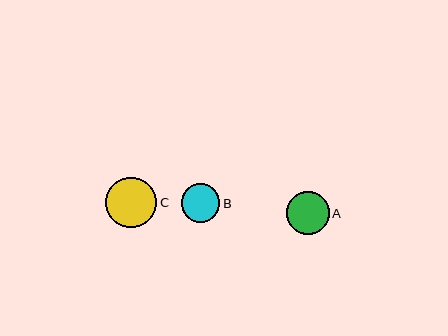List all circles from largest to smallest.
From largest to smallest: C, A, B.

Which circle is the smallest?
Circle B is the smallest with a size of approximately 39 pixels.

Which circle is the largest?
Circle C is the largest with a size of approximately 51 pixels.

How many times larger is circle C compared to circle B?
Circle C is approximately 1.3 times the size of circle B.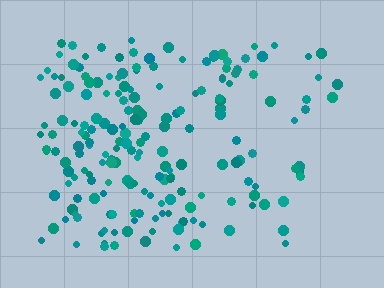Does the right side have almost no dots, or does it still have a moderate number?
Still a moderate number, just noticeably fewer than the left.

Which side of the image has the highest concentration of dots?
The left.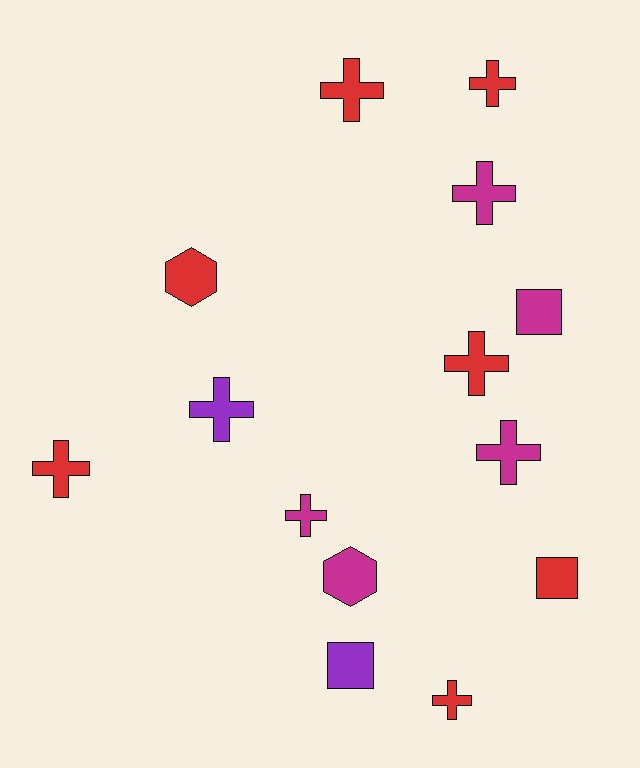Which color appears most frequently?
Red, with 7 objects.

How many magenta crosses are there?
There are 3 magenta crosses.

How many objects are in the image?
There are 14 objects.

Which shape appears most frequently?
Cross, with 9 objects.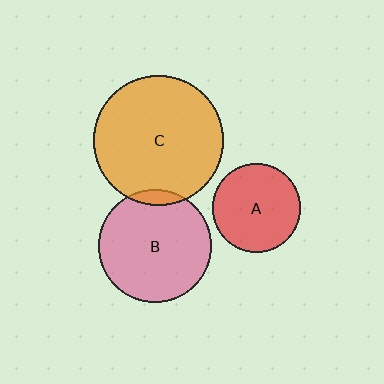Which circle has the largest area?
Circle C (orange).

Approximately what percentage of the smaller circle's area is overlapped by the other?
Approximately 5%.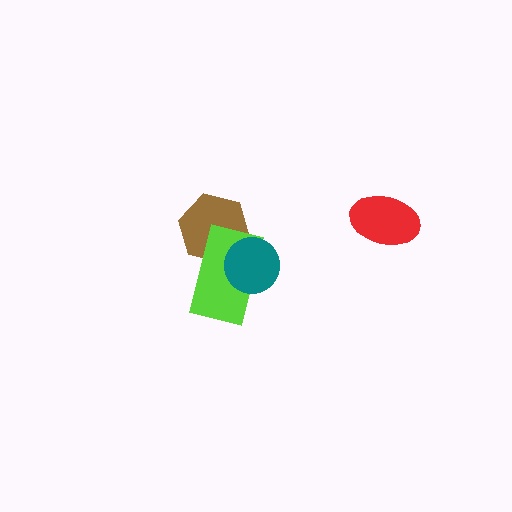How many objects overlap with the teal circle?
2 objects overlap with the teal circle.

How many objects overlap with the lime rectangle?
2 objects overlap with the lime rectangle.